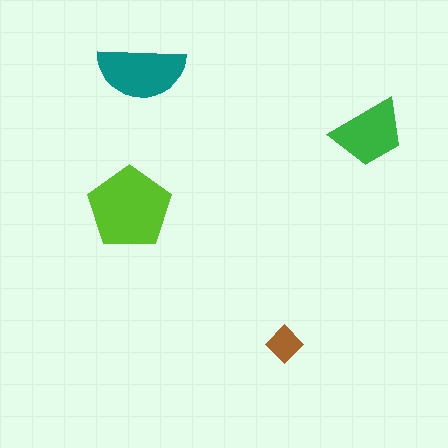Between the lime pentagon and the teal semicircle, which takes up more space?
The lime pentagon.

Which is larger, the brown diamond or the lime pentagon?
The lime pentagon.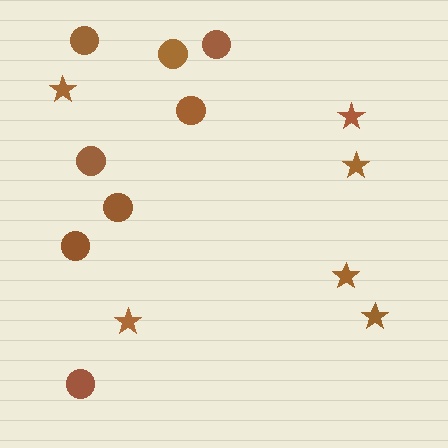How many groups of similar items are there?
There are 2 groups: one group of stars (6) and one group of circles (8).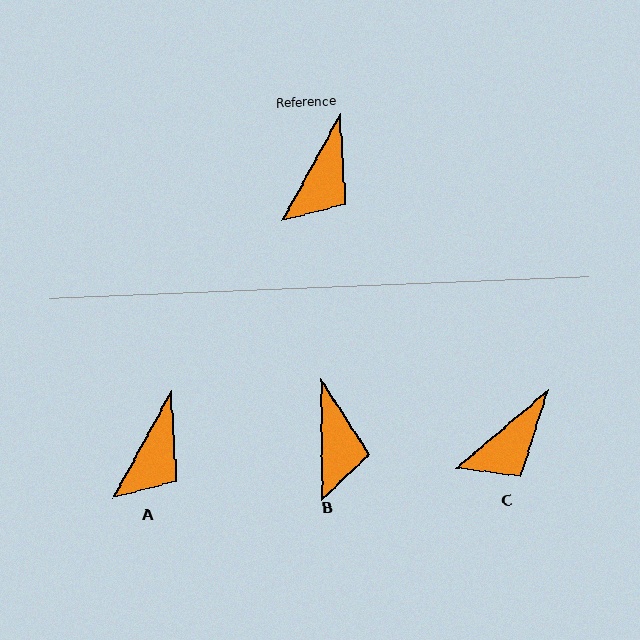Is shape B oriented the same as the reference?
No, it is off by about 29 degrees.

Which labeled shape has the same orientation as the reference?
A.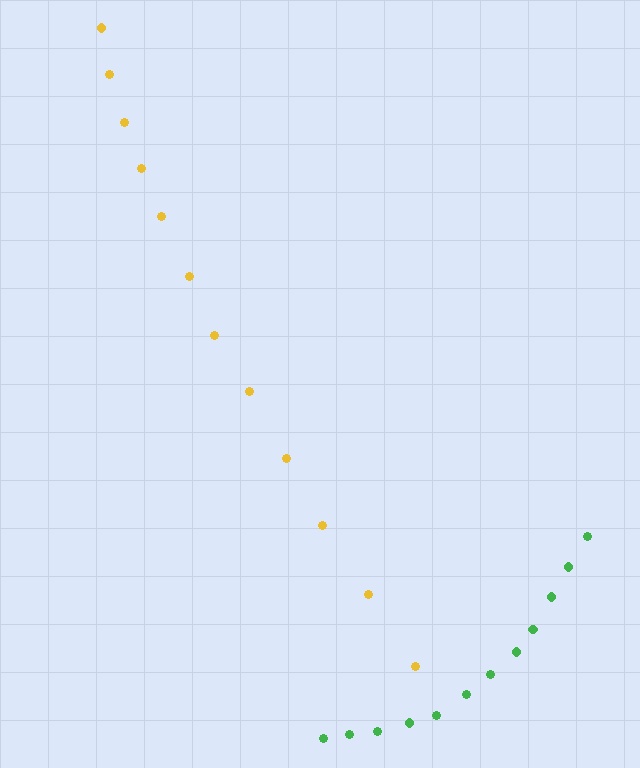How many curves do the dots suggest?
There are 2 distinct paths.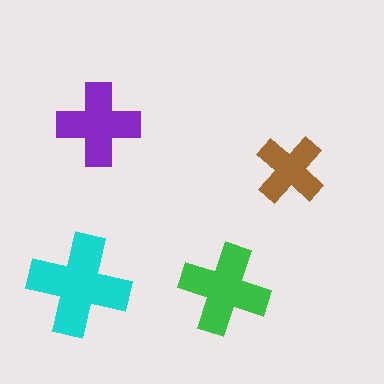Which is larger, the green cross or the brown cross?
The green one.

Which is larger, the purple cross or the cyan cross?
The cyan one.